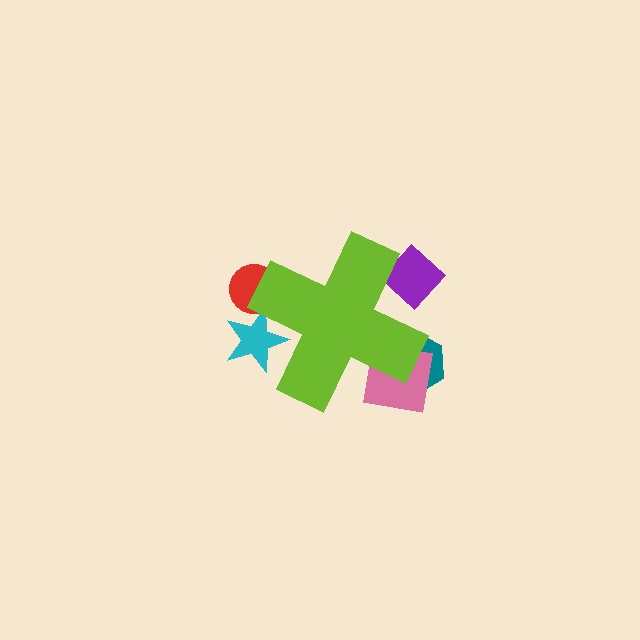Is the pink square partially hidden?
Yes, the pink square is partially hidden behind the lime cross.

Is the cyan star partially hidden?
Yes, the cyan star is partially hidden behind the lime cross.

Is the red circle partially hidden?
Yes, the red circle is partially hidden behind the lime cross.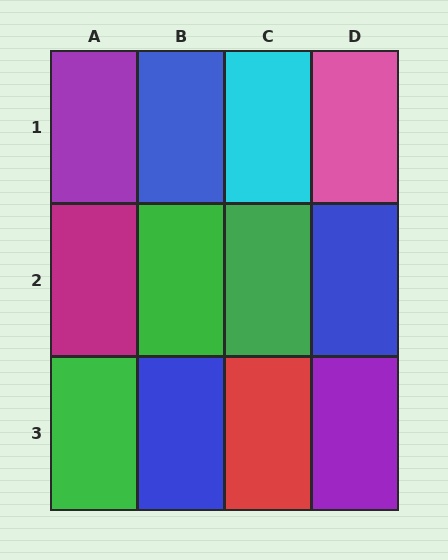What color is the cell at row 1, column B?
Blue.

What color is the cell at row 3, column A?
Green.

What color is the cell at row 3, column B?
Blue.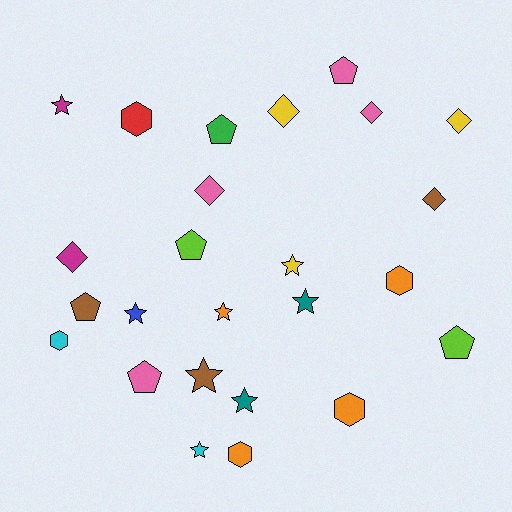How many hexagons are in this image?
There are 5 hexagons.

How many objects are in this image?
There are 25 objects.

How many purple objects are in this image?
There are no purple objects.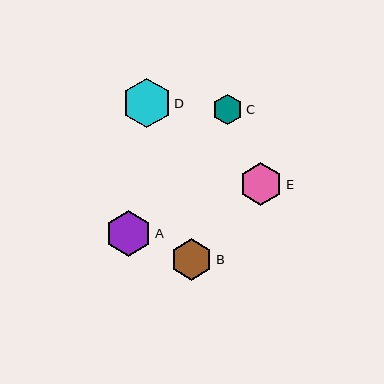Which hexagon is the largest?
Hexagon D is the largest with a size of approximately 49 pixels.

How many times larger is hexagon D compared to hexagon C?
Hexagon D is approximately 1.6 times the size of hexagon C.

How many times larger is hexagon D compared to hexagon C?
Hexagon D is approximately 1.6 times the size of hexagon C.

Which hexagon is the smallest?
Hexagon C is the smallest with a size of approximately 30 pixels.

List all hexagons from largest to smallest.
From largest to smallest: D, A, E, B, C.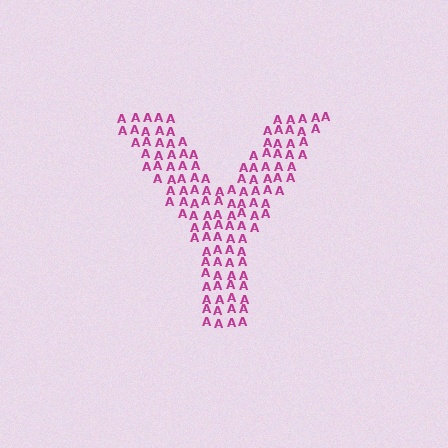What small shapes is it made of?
It is made of small letter A's.